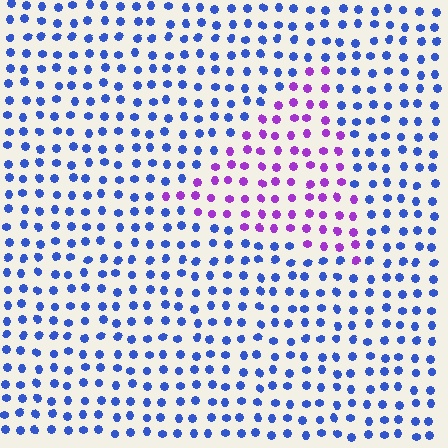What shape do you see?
I see a triangle.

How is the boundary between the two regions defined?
The boundary is defined purely by a slight shift in hue (about 58 degrees). Spacing, size, and orientation are identical on both sides.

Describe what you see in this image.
The image is filled with small blue elements in a uniform arrangement. A triangle-shaped region is visible where the elements are tinted to a slightly different hue, forming a subtle color boundary.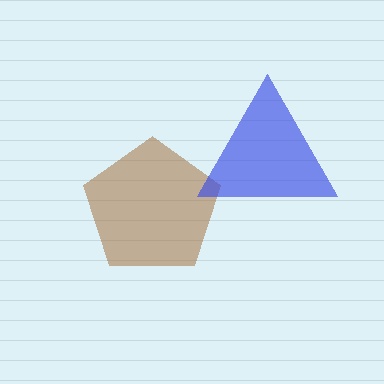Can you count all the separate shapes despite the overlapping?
Yes, there are 2 separate shapes.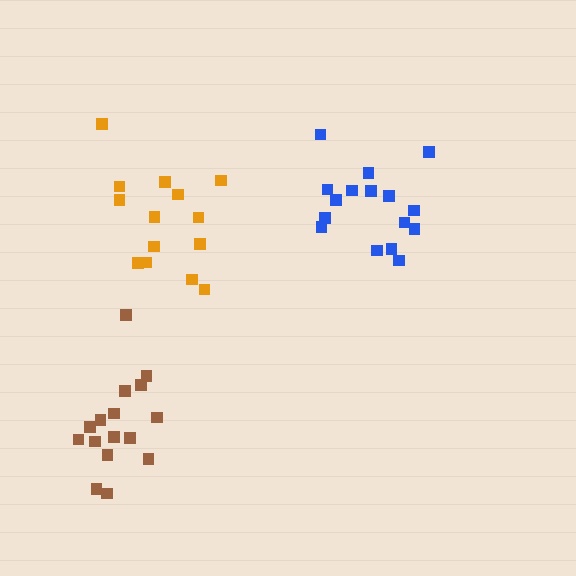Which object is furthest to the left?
The brown cluster is leftmost.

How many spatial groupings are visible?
There are 3 spatial groupings.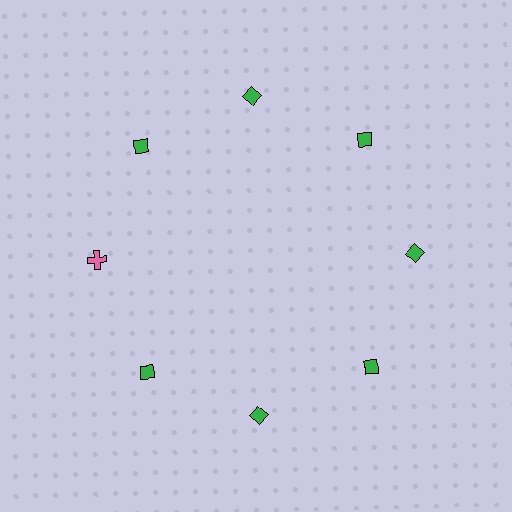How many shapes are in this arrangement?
There are 8 shapes arranged in a ring pattern.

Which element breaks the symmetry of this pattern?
The pink cross at roughly the 9 o'clock position breaks the symmetry. All other shapes are green diamonds.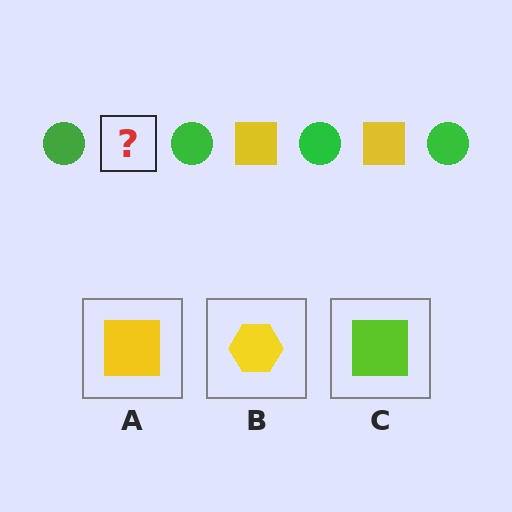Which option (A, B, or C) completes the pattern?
A.